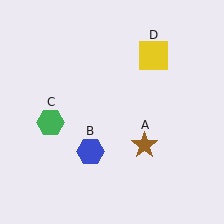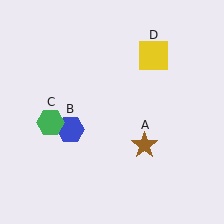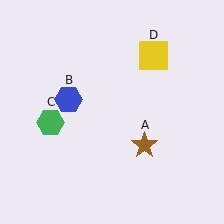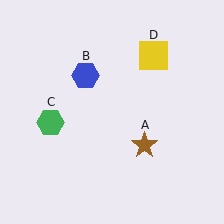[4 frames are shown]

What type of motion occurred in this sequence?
The blue hexagon (object B) rotated clockwise around the center of the scene.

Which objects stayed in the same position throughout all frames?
Brown star (object A) and green hexagon (object C) and yellow square (object D) remained stationary.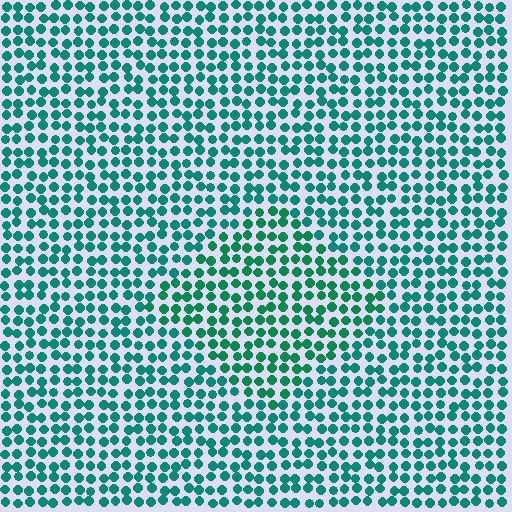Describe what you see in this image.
The image is filled with small teal elements in a uniform arrangement. A diamond-shaped region is visible where the elements are tinted to a slightly different hue, forming a subtle color boundary.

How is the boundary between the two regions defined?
The boundary is defined purely by a slight shift in hue (about 22 degrees). Spacing, size, and orientation are identical on both sides.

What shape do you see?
I see a diamond.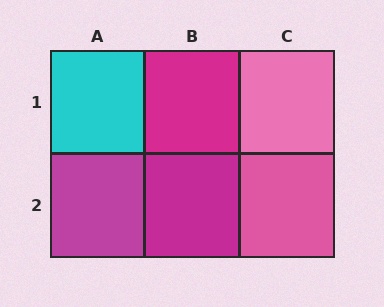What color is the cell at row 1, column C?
Pink.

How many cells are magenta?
3 cells are magenta.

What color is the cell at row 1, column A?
Cyan.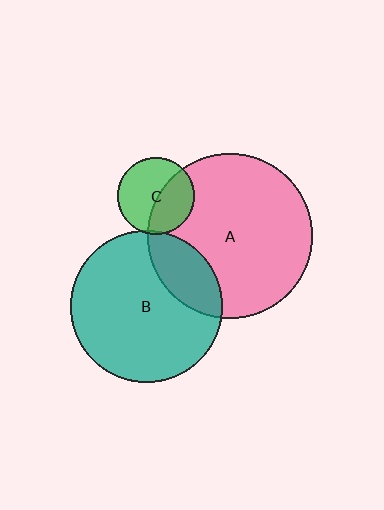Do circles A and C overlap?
Yes.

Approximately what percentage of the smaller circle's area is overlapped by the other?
Approximately 40%.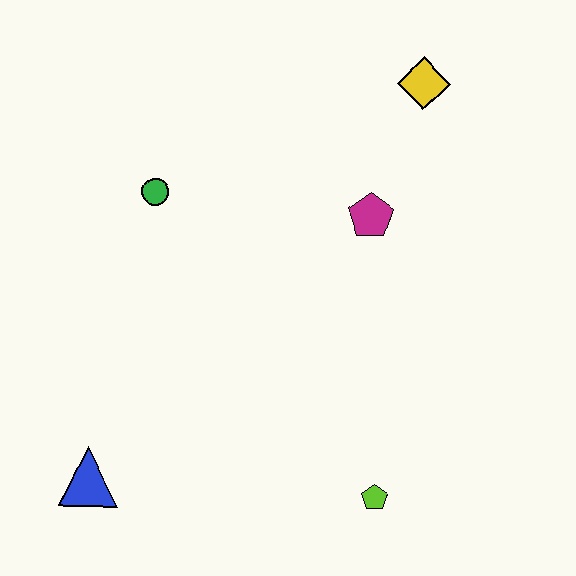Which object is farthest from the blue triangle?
The yellow diamond is farthest from the blue triangle.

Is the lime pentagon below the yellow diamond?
Yes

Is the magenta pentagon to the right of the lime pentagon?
No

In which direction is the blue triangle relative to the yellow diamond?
The blue triangle is below the yellow diamond.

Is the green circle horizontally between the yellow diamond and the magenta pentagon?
No